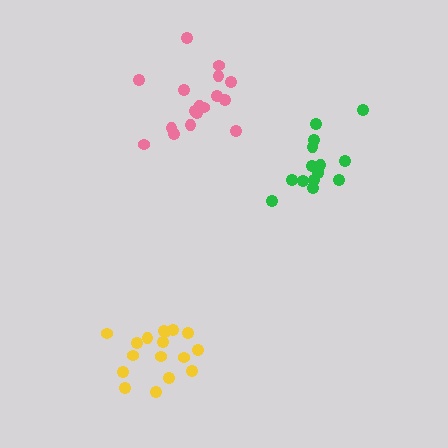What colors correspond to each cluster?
The clusters are colored: green, yellow, pink.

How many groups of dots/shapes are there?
There are 3 groups.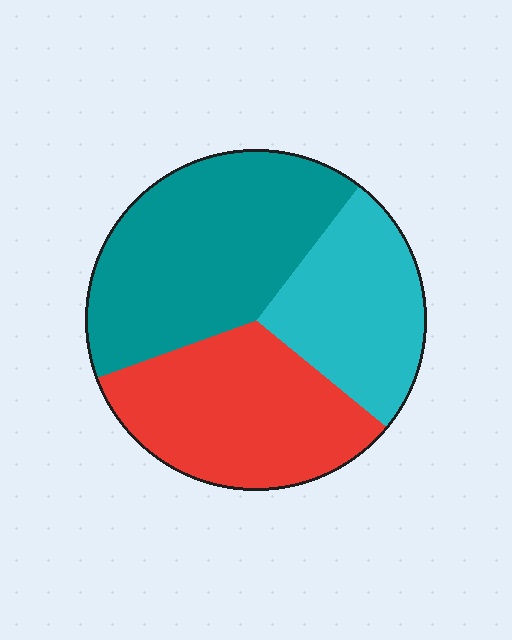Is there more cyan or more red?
Red.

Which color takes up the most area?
Teal, at roughly 40%.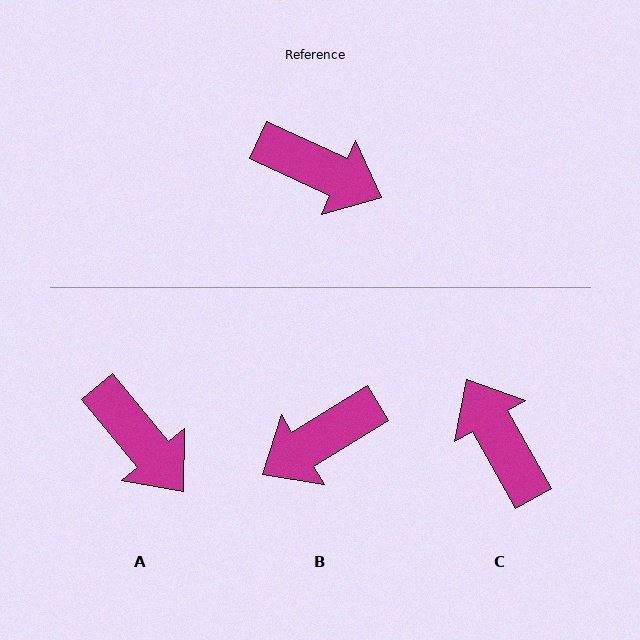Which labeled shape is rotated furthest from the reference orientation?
C, about 144 degrees away.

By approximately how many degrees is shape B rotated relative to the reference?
Approximately 123 degrees clockwise.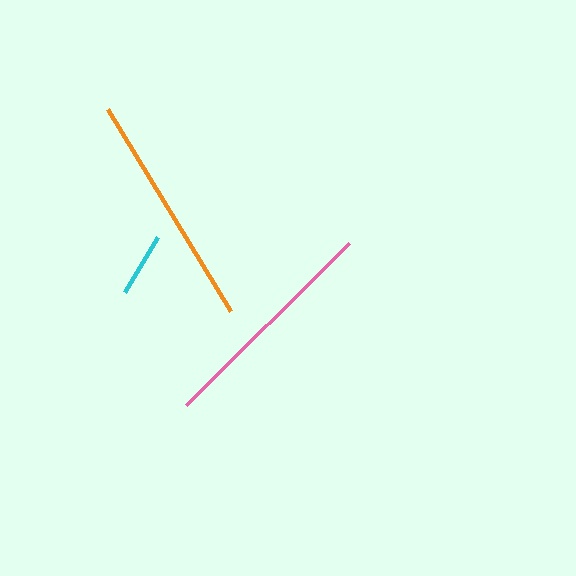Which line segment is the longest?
The orange line is the longest at approximately 237 pixels.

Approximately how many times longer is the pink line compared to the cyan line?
The pink line is approximately 3.6 times the length of the cyan line.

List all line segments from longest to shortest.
From longest to shortest: orange, pink, cyan.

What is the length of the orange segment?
The orange segment is approximately 237 pixels long.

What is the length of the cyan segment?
The cyan segment is approximately 64 pixels long.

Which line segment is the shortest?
The cyan line is the shortest at approximately 64 pixels.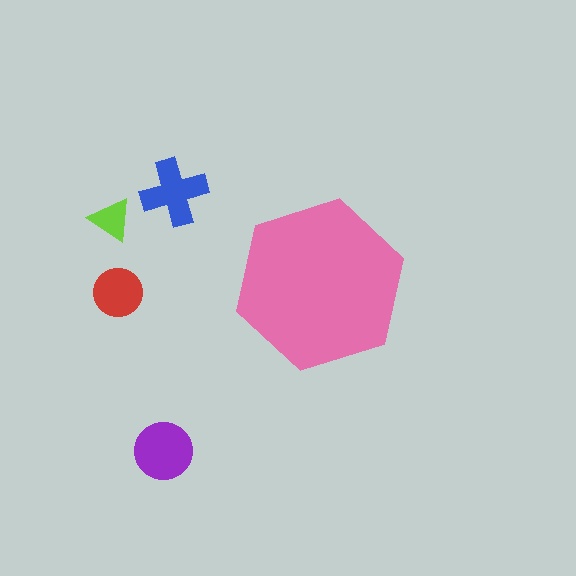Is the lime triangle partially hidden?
No, the lime triangle is fully visible.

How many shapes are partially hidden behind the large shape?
0 shapes are partially hidden.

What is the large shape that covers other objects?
A pink hexagon.